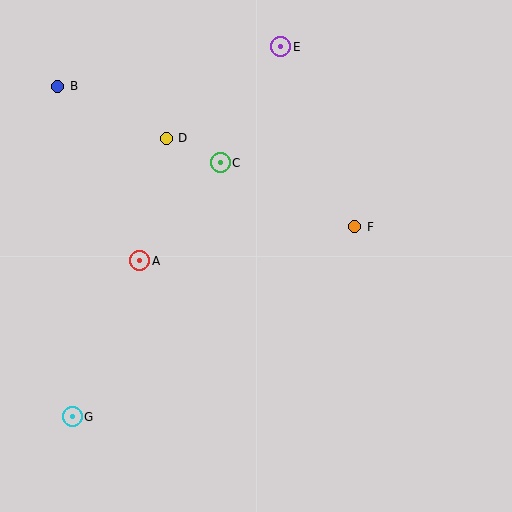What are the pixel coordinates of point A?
Point A is at (140, 261).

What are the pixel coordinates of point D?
Point D is at (166, 138).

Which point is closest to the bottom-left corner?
Point G is closest to the bottom-left corner.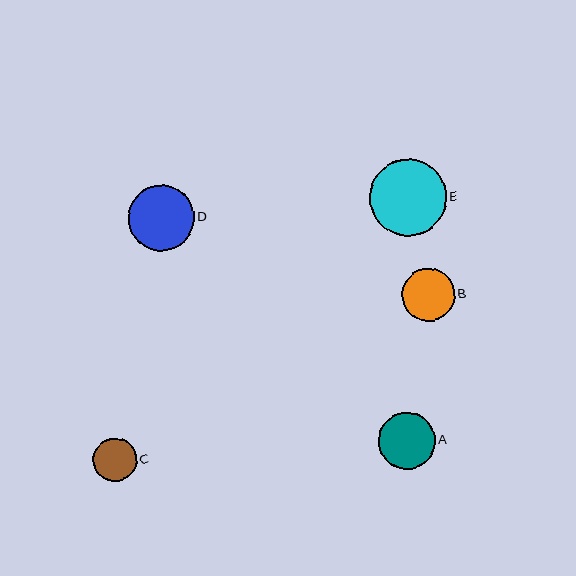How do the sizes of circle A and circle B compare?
Circle A and circle B are approximately the same size.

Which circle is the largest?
Circle E is the largest with a size of approximately 77 pixels.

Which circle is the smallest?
Circle C is the smallest with a size of approximately 43 pixels.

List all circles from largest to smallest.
From largest to smallest: E, D, A, B, C.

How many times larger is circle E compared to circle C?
Circle E is approximately 1.8 times the size of circle C.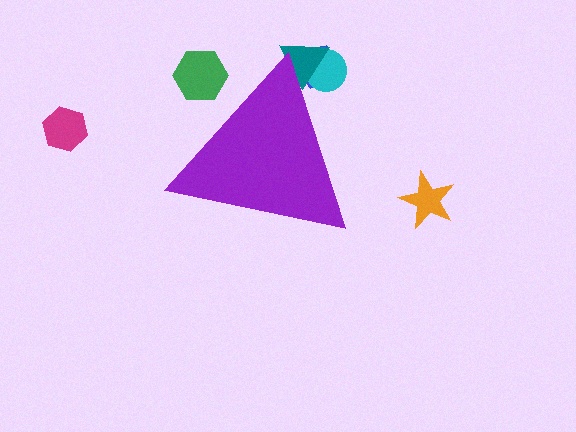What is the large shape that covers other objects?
A purple triangle.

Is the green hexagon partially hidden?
Yes, the green hexagon is partially hidden behind the purple triangle.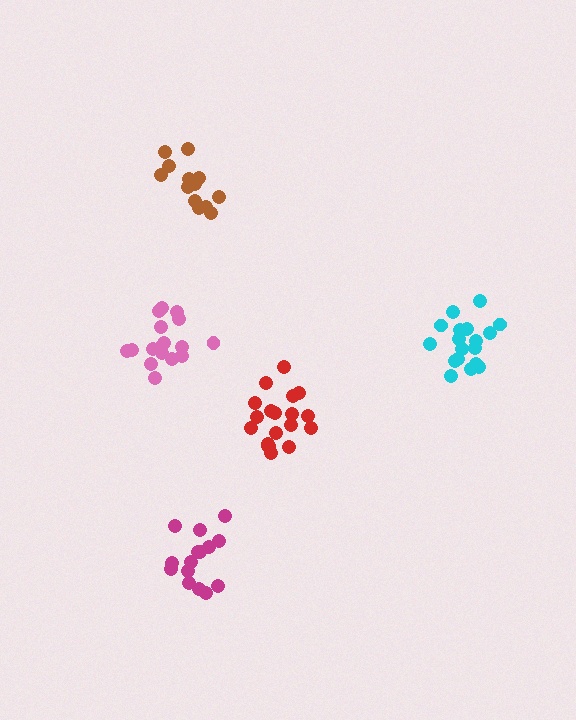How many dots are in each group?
Group 1: 19 dots, Group 2: 13 dots, Group 3: 15 dots, Group 4: 18 dots, Group 5: 17 dots (82 total).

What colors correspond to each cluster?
The clusters are colored: red, brown, magenta, cyan, pink.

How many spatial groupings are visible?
There are 5 spatial groupings.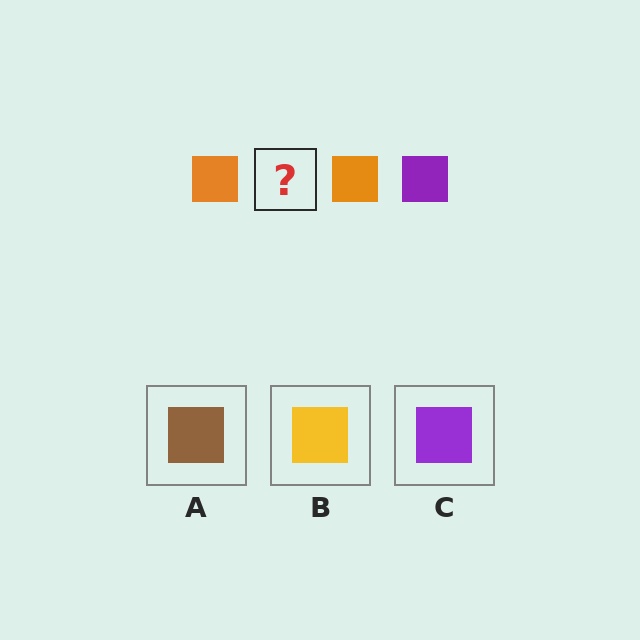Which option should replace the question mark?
Option C.